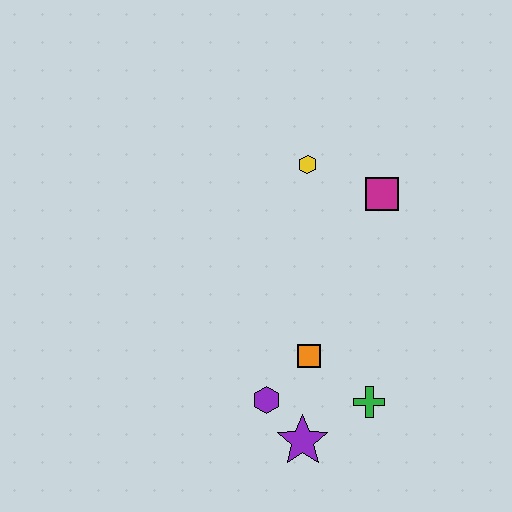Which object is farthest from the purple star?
The yellow hexagon is farthest from the purple star.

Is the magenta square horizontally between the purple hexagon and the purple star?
No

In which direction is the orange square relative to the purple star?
The orange square is above the purple star.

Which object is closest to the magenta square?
The yellow hexagon is closest to the magenta square.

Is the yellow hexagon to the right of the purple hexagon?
Yes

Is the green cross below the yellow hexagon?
Yes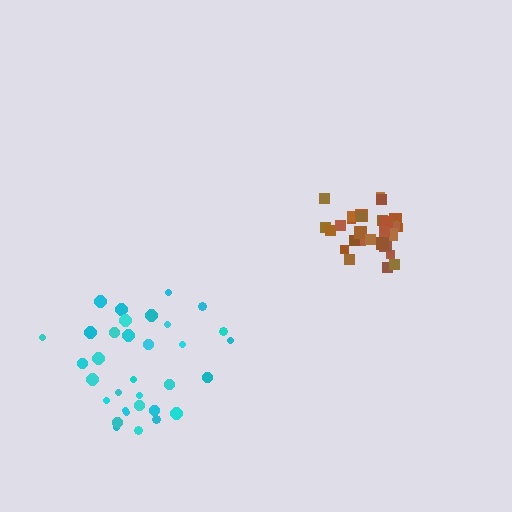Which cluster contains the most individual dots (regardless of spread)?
Cyan (33).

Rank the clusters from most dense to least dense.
brown, cyan.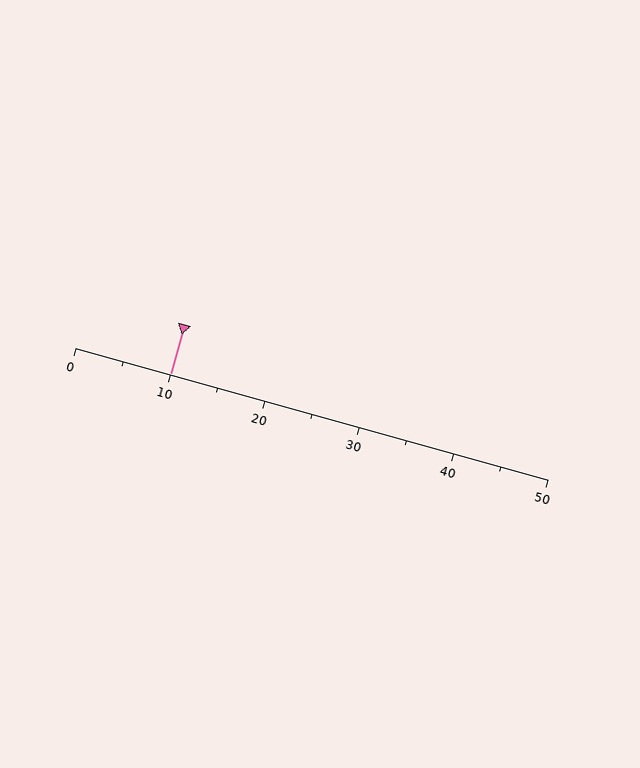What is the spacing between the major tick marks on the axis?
The major ticks are spaced 10 apart.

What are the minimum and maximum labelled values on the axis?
The axis runs from 0 to 50.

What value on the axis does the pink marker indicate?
The marker indicates approximately 10.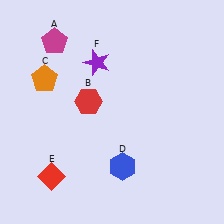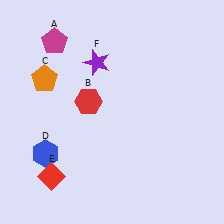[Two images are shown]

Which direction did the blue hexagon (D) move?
The blue hexagon (D) moved left.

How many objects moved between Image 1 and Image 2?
1 object moved between the two images.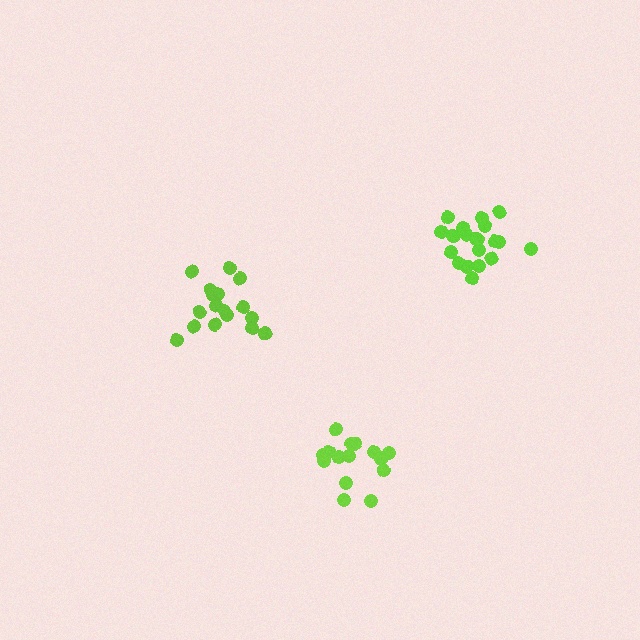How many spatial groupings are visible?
There are 3 spatial groupings.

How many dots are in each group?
Group 1: 20 dots, Group 2: 17 dots, Group 3: 15 dots (52 total).